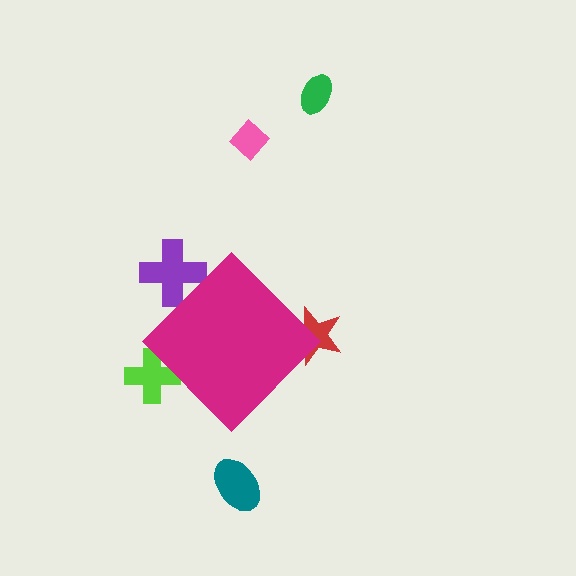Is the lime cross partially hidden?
Yes, the lime cross is partially hidden behind the magenta diamond.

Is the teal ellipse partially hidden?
No, the teal ellipse is fully visible.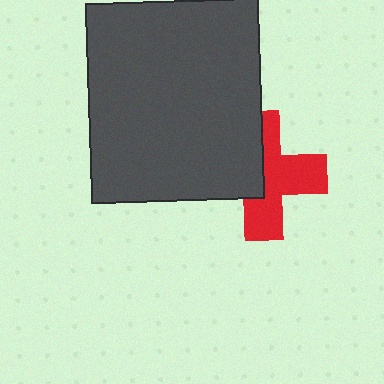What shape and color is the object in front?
The object in front is a dark gray rectangle.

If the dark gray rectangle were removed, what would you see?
You would see the complete red cross.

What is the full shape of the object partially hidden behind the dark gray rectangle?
The partially hidden object is a red cross.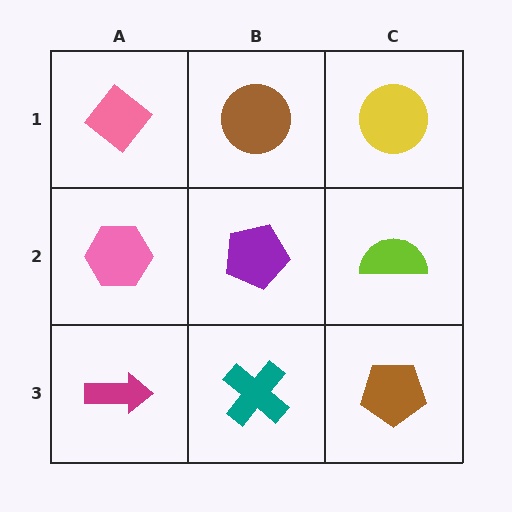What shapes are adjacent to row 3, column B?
A purple pentagon (row 2, column B), a magenta arrow (row 3, column A), a brown pentagon (row 3, column C).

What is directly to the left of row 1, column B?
A pink diamond.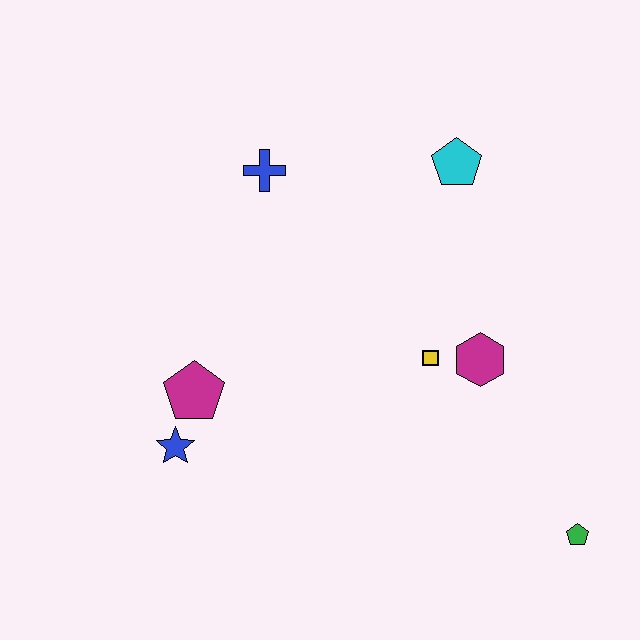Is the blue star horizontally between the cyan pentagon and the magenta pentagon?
No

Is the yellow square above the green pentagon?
Yes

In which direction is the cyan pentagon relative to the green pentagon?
The cyan pentagon is above the green pentagon.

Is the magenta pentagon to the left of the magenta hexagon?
Yes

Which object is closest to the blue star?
The magenta pentagon is closest to the blue star.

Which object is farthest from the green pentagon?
The blue cross is farthest from the green pentagon.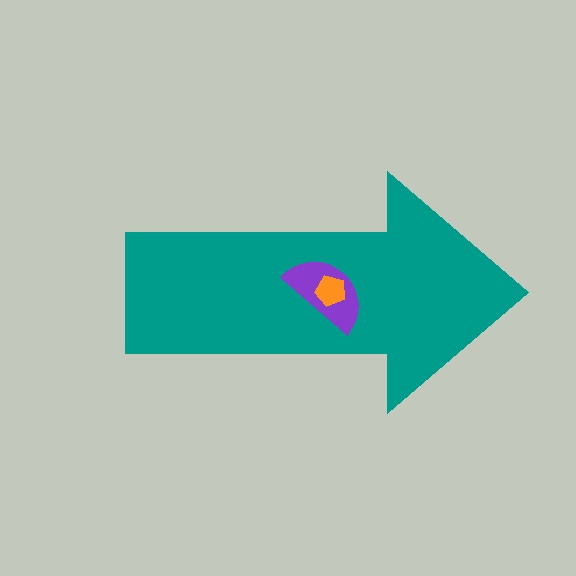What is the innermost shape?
The orange pentagon.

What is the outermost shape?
The teal arrow.